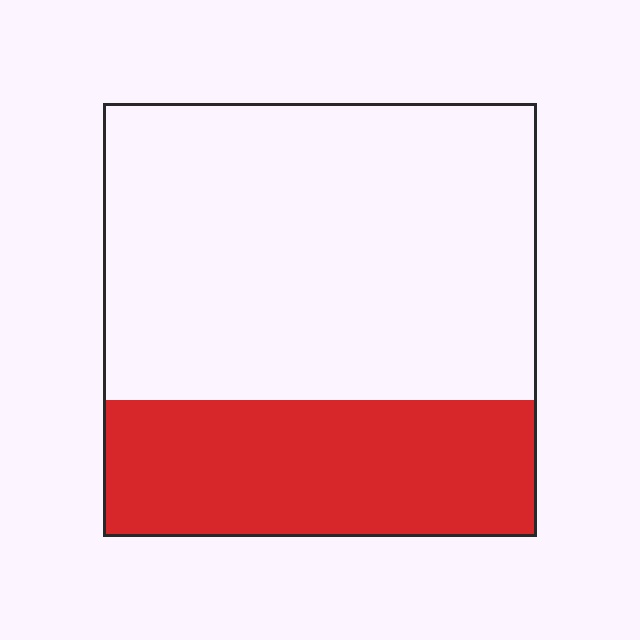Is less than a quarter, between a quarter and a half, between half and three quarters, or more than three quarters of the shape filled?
Between a quarter and a half.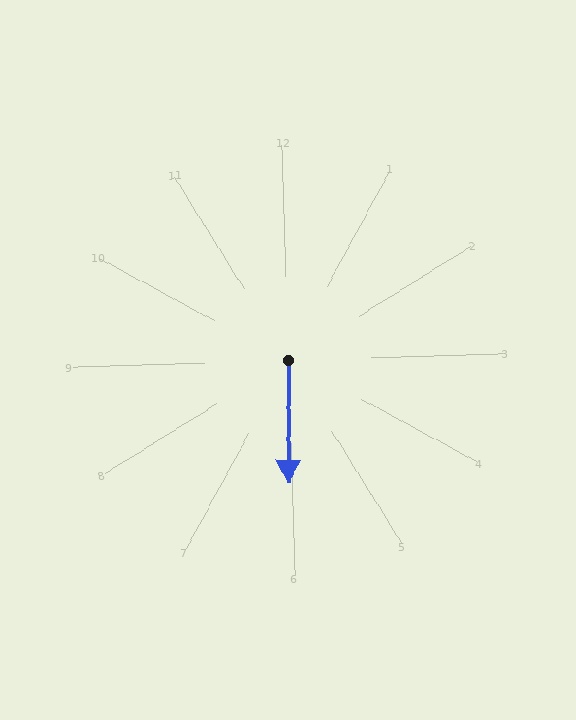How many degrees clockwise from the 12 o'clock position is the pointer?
Approximately 182 degrees.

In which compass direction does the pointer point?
South.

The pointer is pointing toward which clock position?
Roughly 6 o'clock.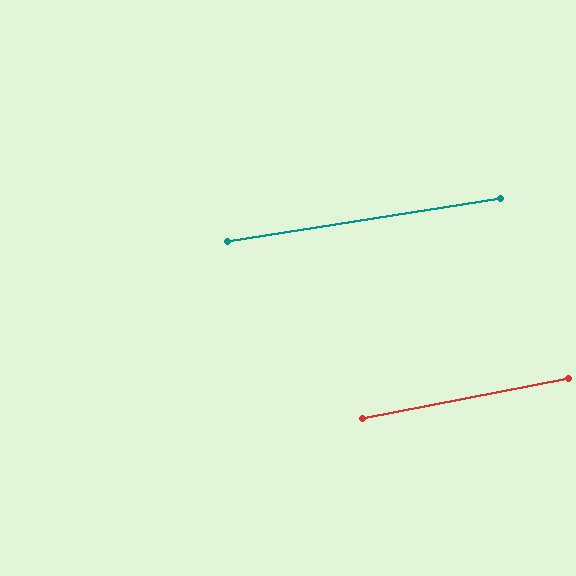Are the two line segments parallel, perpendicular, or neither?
Parallel — their directions differ by only 1.9°.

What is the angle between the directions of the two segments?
Approximately 2 degrees.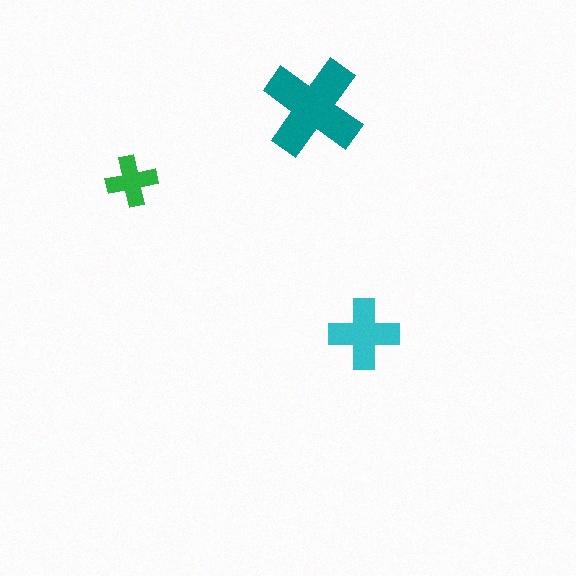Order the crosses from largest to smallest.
the teal one, the cyan one, the green one.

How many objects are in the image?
There are 3 objects in the image.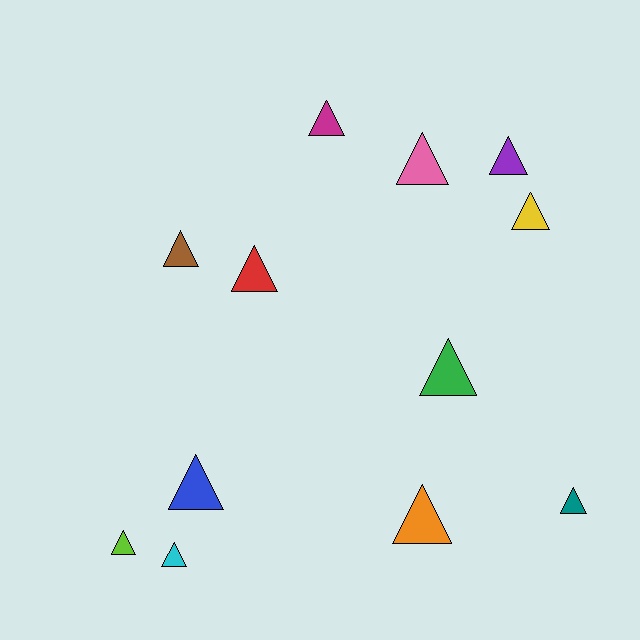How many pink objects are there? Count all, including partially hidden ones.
There is 1 pink object.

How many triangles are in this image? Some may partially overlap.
There are 12 triangles.